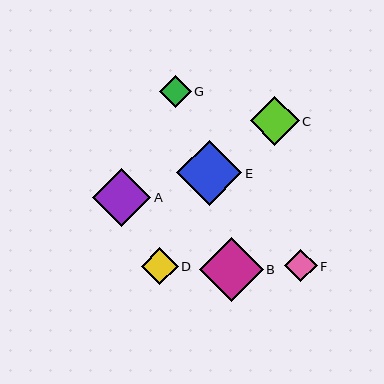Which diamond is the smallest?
Diamond F is the smallest with a size of approximately 32 pixels.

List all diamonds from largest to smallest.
From largest to smallest: E, B, A, C, D, G, F.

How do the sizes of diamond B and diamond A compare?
Diamond B and diamond A are approximately the same size.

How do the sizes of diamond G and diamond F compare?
Diamond G and diamond F are approximately the same size.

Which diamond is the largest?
Diamond E is the largest with a size of approximately 65 pixels.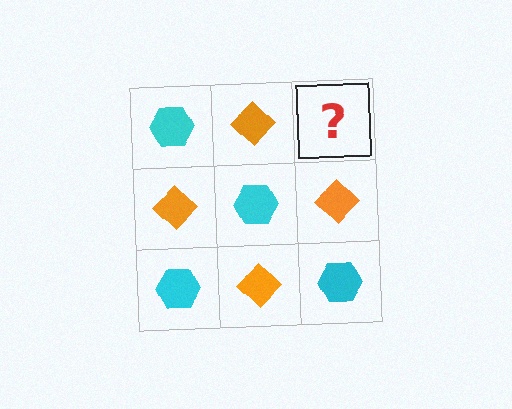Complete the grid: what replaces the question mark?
The question mark should be replaced with a cyan hexagon.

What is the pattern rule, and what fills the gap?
The rule is that it alternates cyan hexagon and orange diamond in a checkerboard pattern. The gap should be filled with a cyan hexagon.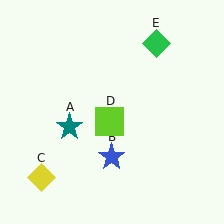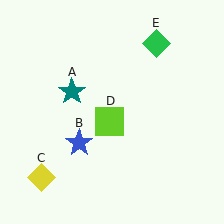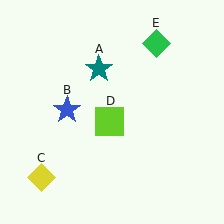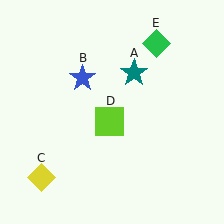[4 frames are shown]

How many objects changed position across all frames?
2 objects changed position: teal star (object A), blue star (object B).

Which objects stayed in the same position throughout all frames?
Yellow diamond (object C) and lime square (object D) and green diamond (object E) remained stationary.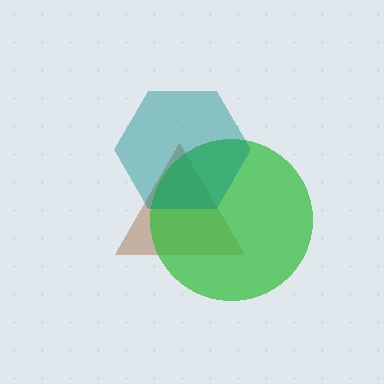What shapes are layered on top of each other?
The layered shapes are: a brown triangle, a green circle, a teal hexagon.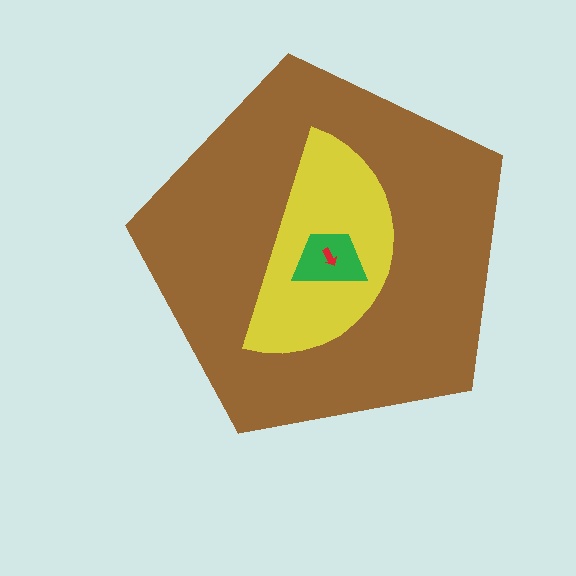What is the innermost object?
The red arrow.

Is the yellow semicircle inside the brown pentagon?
Yes.